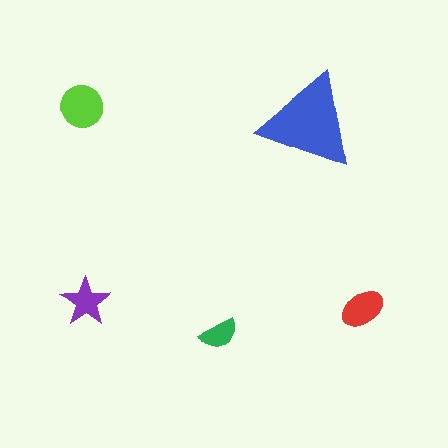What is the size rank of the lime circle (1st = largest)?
2nd.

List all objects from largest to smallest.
The blue triangle, the lime circle, the red ellipse, the purple star, the green semicircle.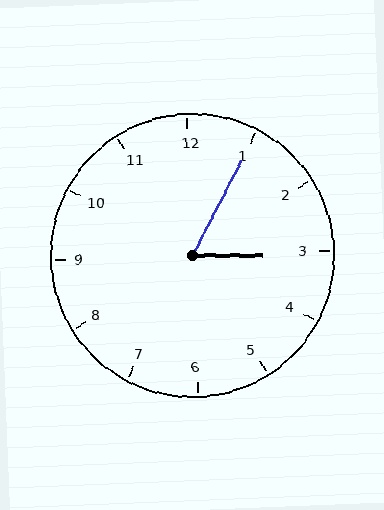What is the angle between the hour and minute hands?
Approximately 62 degrees.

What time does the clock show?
3:05.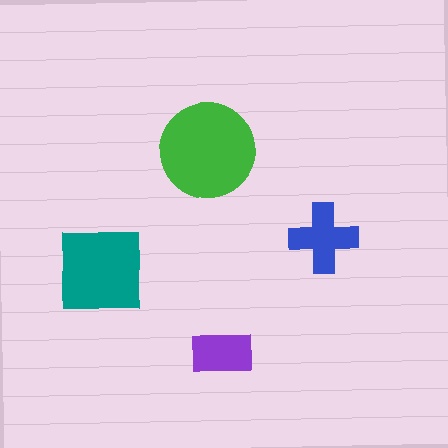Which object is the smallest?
The purple rectangle.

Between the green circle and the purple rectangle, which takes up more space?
The green circle.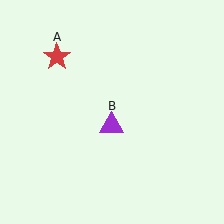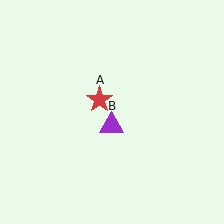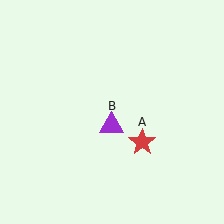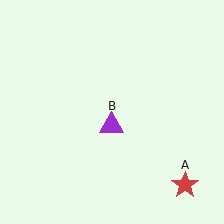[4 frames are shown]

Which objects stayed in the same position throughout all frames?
Purple triangle (object B) remained stationary.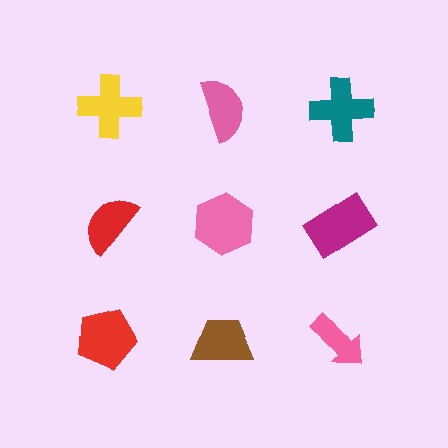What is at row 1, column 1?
A yellow cross.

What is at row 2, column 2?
A pink hexagon.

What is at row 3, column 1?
A red pentagon.